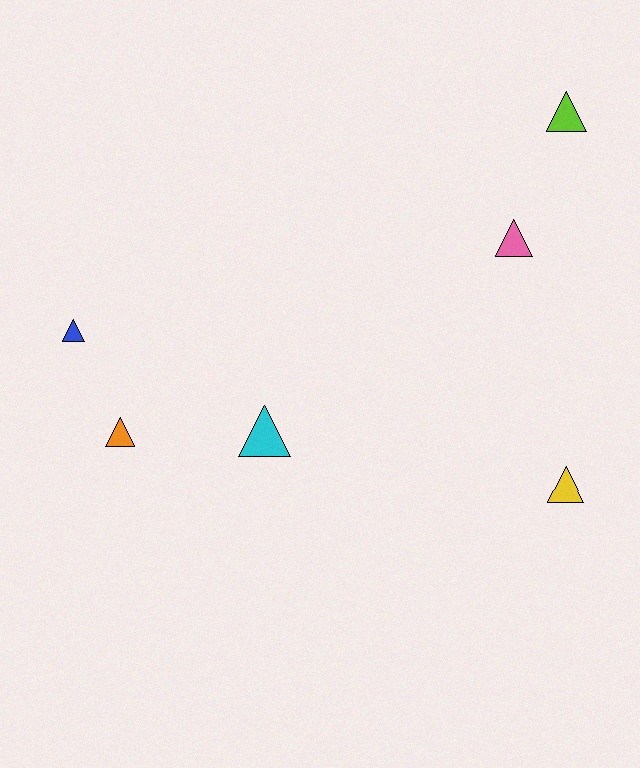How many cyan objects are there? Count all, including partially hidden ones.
There is 1 cyan object.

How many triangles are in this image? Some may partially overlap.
There are 6 triangles.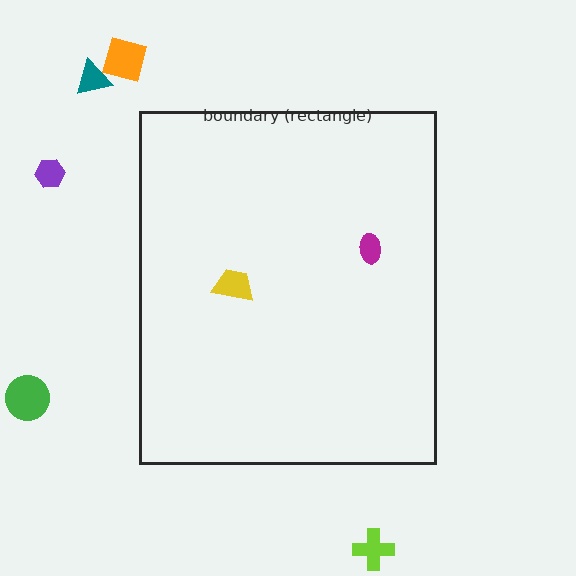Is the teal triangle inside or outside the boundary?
Outside.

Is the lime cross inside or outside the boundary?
Outside.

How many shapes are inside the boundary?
2 inside, 5 outside.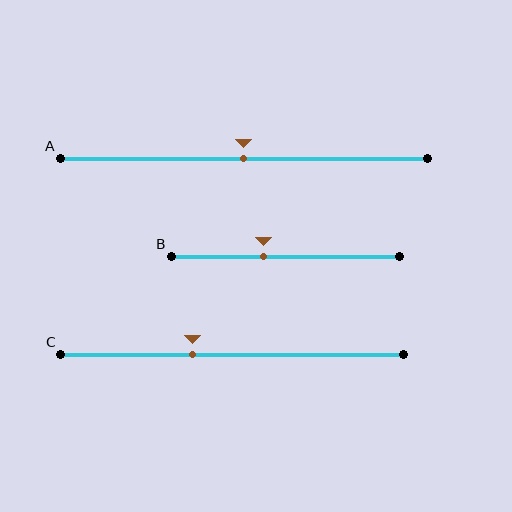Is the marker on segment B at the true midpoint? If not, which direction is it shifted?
No, the marker on segment B is shifted to the left by about 10% of the segment length.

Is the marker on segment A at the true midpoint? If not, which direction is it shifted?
Yes, the marker on segment A is at the true midpoint.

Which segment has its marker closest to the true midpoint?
Segment A has its marker closest to the true midpoint.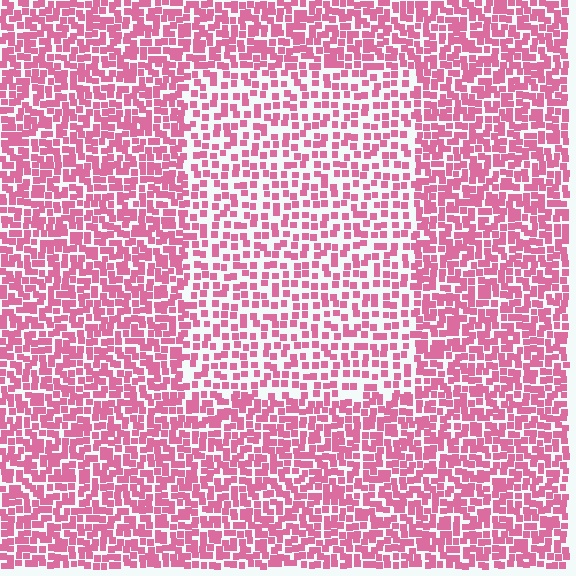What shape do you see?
I see a rectangle.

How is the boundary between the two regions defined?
The boundary is defined by a change in element density (approximately 1.7x ratio). All elements are the same color, size, and shape.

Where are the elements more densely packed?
The elements are more densely packed outside the rectangle boundary.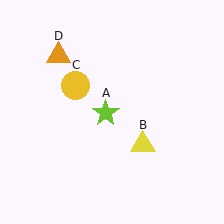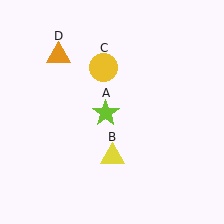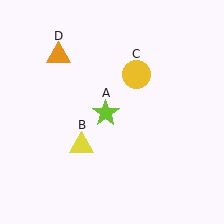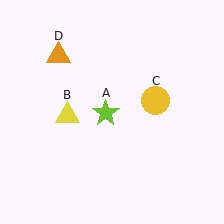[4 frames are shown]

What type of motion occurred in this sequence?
The yellow triangle (object B), yellow circle (object C) rotated clockwise around the center of the scene.